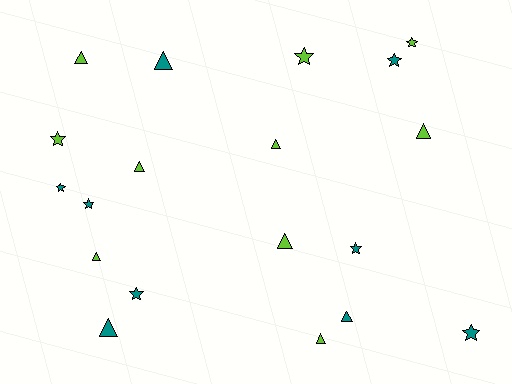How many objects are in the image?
There are 19 objects.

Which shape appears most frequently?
Triangle, with 10 objects.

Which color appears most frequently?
Lime, with 10 objects.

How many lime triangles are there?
There are 7 lime triangles.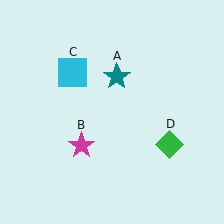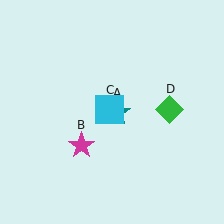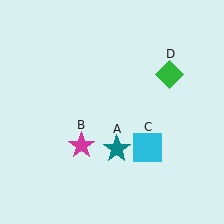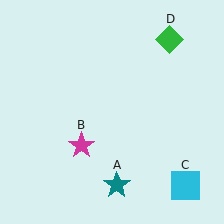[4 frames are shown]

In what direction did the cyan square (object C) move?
The cyan square (object C) moved down and to the right.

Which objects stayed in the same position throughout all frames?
Magenta star (object B) remained stationary.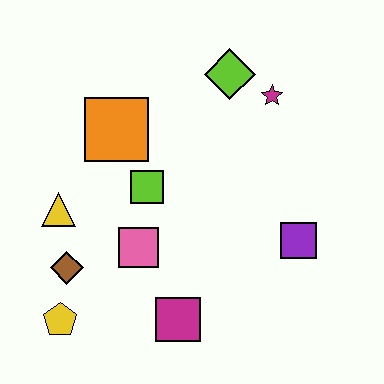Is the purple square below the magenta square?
No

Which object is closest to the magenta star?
The lime diamond is closest to the magenta star.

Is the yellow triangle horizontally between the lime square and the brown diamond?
No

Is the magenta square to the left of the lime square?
No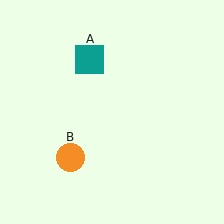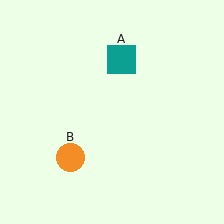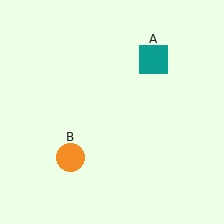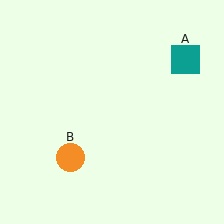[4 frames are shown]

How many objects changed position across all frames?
1 object changed position: teal square (object A).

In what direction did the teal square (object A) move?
The teal square (object A) moved right.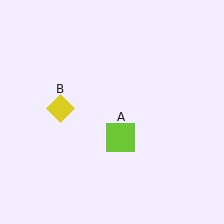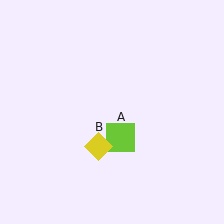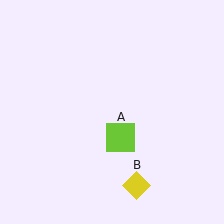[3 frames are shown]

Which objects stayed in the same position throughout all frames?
Lime square (object A) remained stationary.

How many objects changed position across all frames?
1 object changed position: yellow diamond (object B).